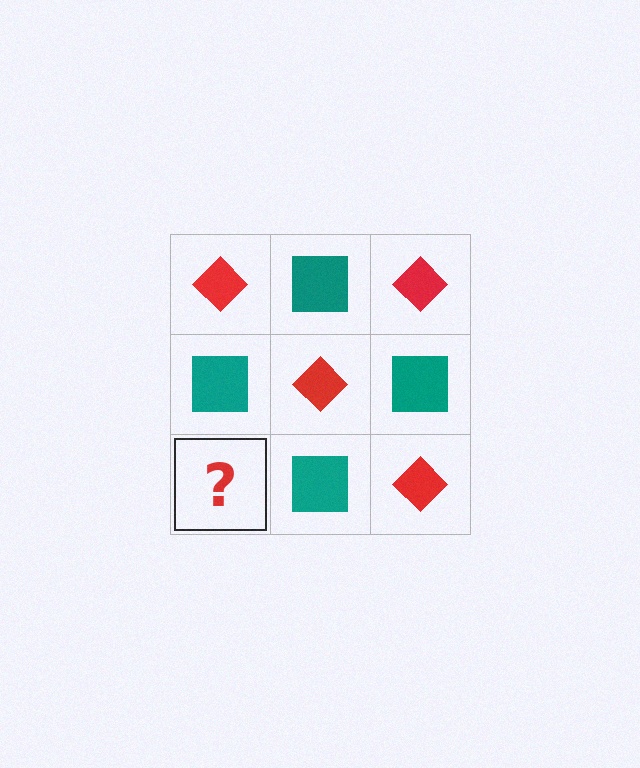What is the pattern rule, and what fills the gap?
The rule is that it alternates red diamond and teal square in a checkerboard pattern. The gap should be filled with a red diamond.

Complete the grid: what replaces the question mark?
The question mark should be replaced with a red diamond.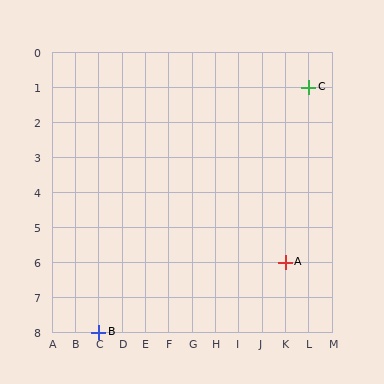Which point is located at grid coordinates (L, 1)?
Point C is at (L, 1).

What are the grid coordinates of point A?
Point A is at grid coordinates (K, 6).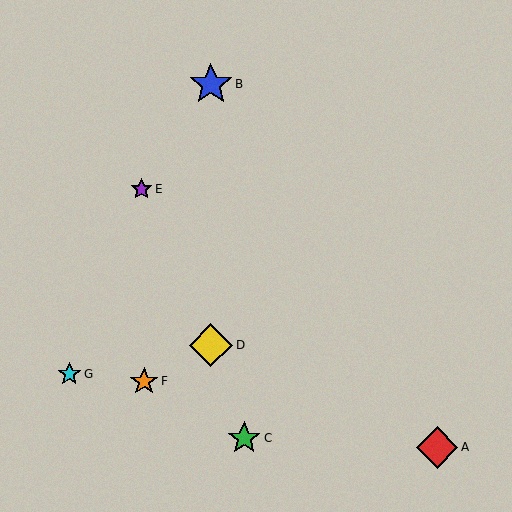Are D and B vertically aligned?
Yes, both are at x≈211.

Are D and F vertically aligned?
No, D is at x≈211 and F is at x≈144.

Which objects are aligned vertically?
Objects B, D are aligned vertically.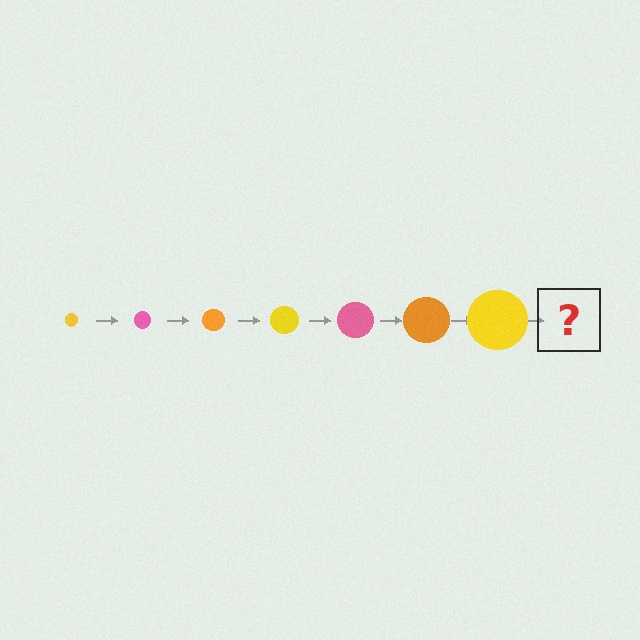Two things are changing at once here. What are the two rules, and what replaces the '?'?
The two rules are that the circle grows larger each step and the color cycles through yellow, pink, and orange. The '?' should be a pink circle, larger than the previous one.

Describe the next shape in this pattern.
It should be a pink circle, larger than the previous one.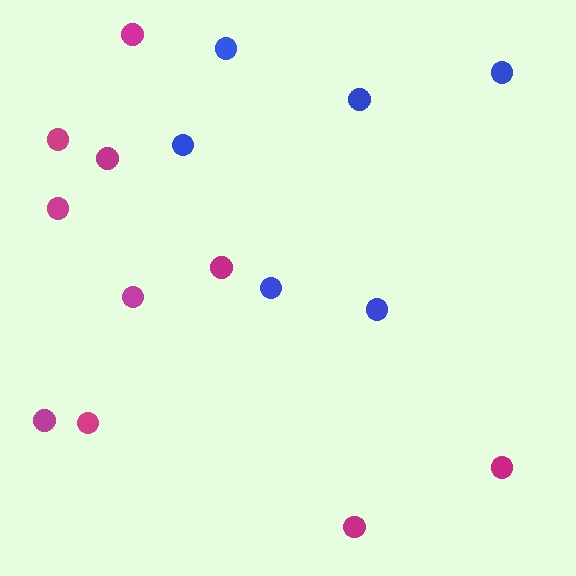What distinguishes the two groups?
There are 2 groups: one group of magenta circles (10) and one group of blue circles (6).